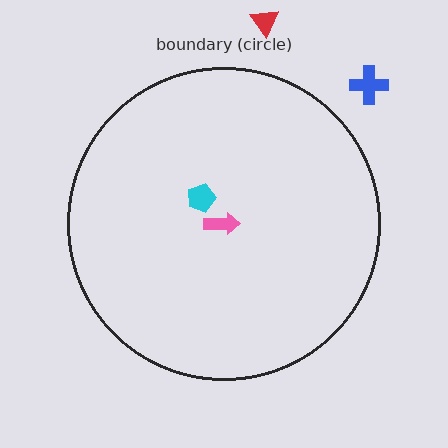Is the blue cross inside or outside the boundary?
Outside.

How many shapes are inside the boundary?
2 inside, 2 outside.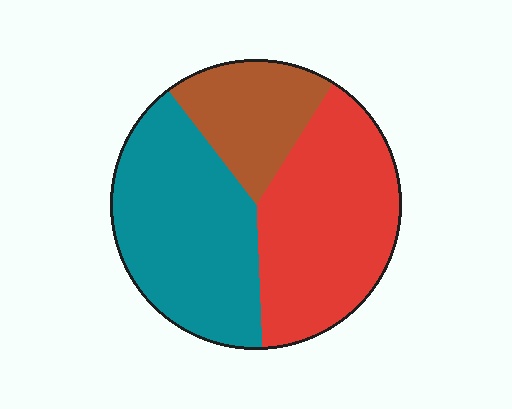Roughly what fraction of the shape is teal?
Teal takes up between a quarter and a half of the shape.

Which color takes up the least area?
Brown, at roughly 20%.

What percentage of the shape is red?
Red takes up about two fifths (2/5) of the shape.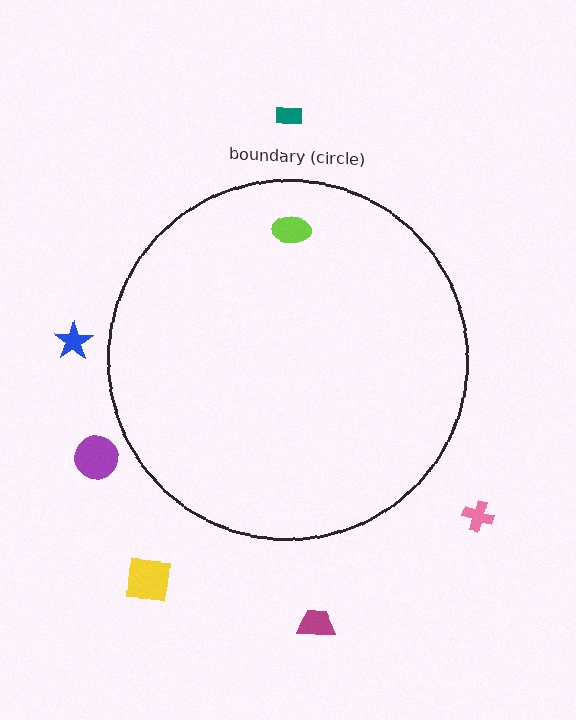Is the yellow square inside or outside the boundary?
Outside.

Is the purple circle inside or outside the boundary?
Outside.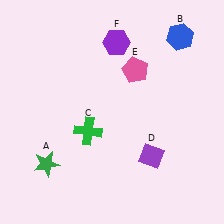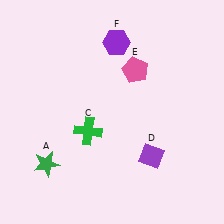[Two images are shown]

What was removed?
The blue hexagon (B) was removed in Image 2.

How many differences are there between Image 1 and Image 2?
There is 1 difference between the two images.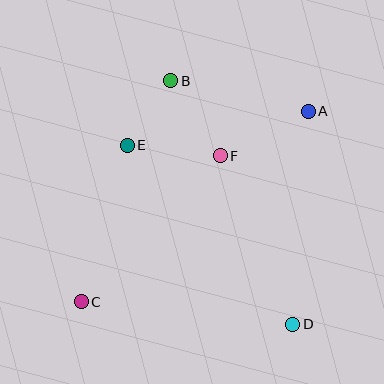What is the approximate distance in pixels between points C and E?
The distance between C and E is approximately 163 pixels.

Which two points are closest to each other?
Points B and E are closest to each other.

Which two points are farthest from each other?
Points A and C are farthest from each other.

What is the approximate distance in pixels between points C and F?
The distance between C and F is approximately 201 pixels.